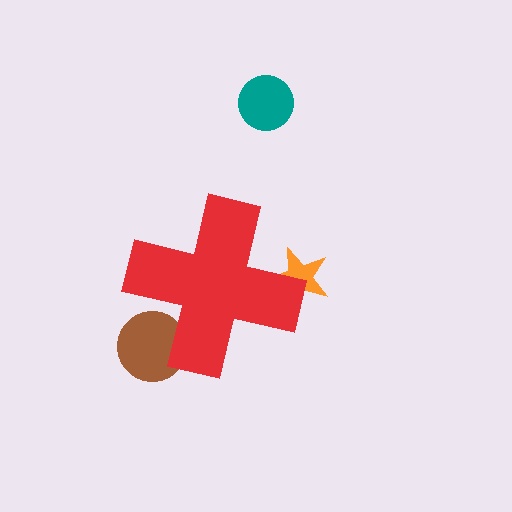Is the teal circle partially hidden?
No, the teal circle is fully visible.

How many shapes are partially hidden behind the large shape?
2 shapes are partially hidden.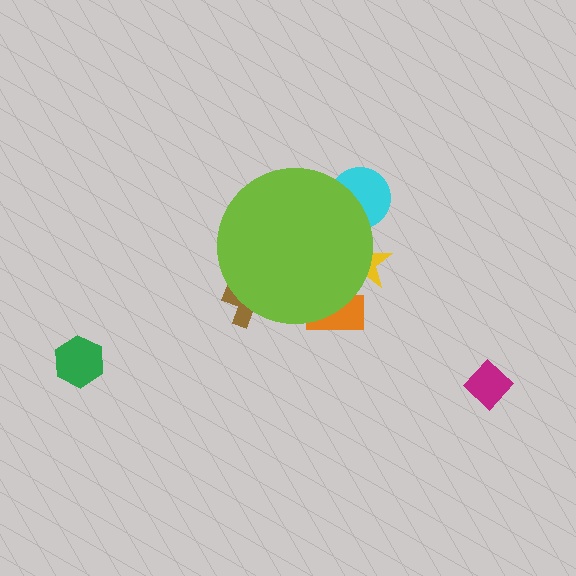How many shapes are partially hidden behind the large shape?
4 shapes are partially hidden.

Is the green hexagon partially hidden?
No, the green hexagon is fully visible.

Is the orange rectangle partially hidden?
Yes, the orange rectangle is partially hidden behind the lime circle.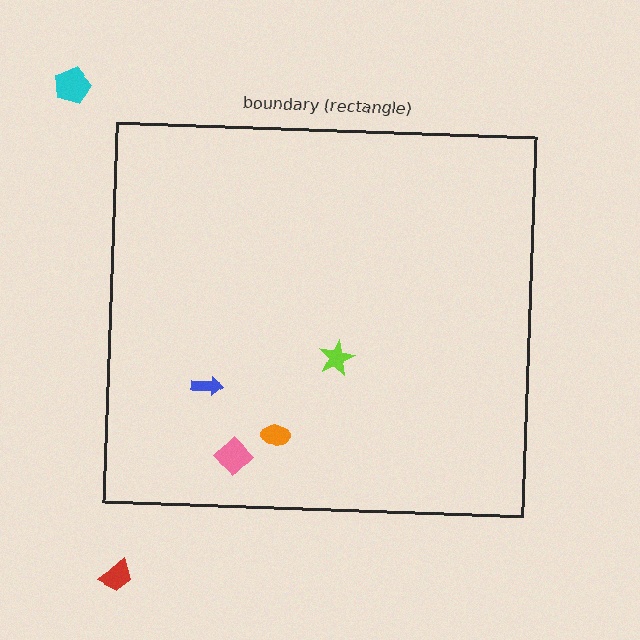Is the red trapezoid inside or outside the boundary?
Outside.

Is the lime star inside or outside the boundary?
Inside.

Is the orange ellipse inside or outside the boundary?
Inside.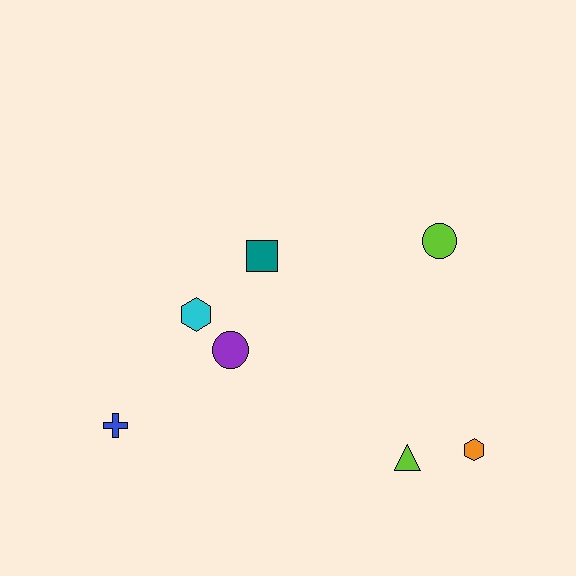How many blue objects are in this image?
There is 1 blue object.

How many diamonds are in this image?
There are no diamonds.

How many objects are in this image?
There are 7 objects.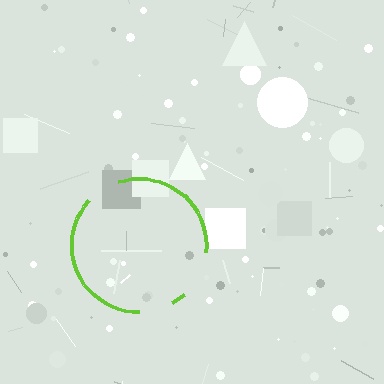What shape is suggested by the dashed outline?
The dashed outline suggests a circle.